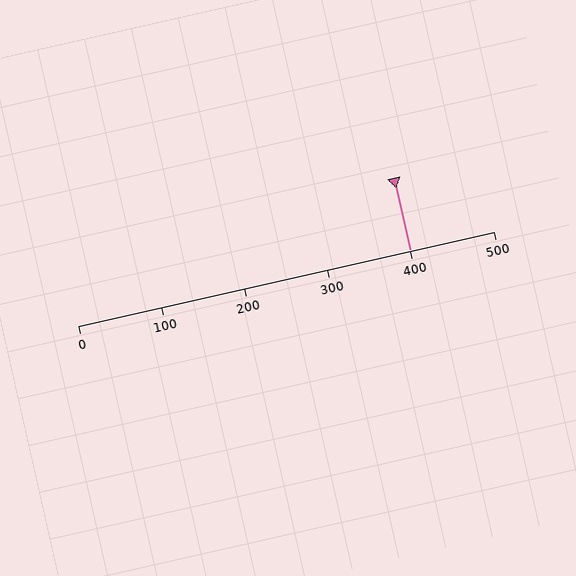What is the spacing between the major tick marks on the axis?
The major ticks are spaced 100 apart.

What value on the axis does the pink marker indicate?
The marker indicates approximately 400.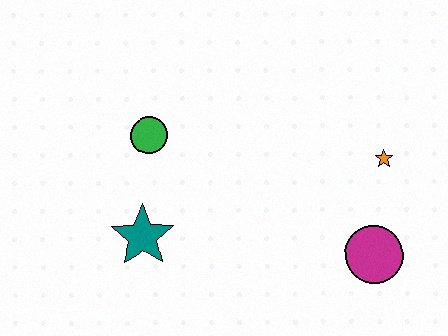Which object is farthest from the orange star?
The teal star is farthest from the orange star.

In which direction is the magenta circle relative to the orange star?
The magenta circle is below the orange star.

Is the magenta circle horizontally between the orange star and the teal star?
Yes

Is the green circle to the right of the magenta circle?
No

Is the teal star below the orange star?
Yes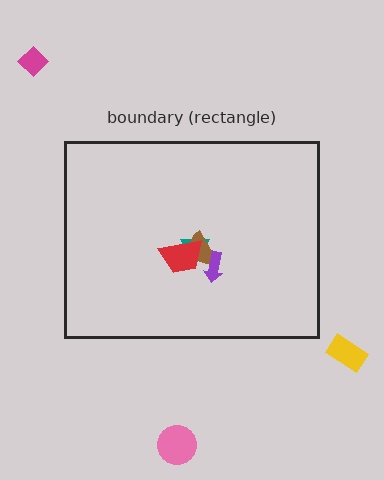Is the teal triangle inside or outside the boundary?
Inside.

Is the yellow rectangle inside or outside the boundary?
Outside.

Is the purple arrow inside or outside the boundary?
Inside.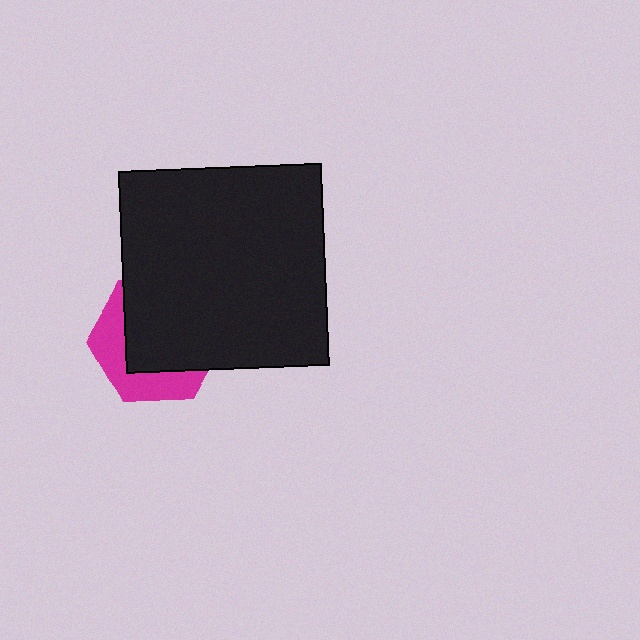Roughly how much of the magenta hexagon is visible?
A small part of it is visible (roughly 36%).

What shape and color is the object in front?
The object in front is a black square.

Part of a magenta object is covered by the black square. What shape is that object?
It is a hexagon.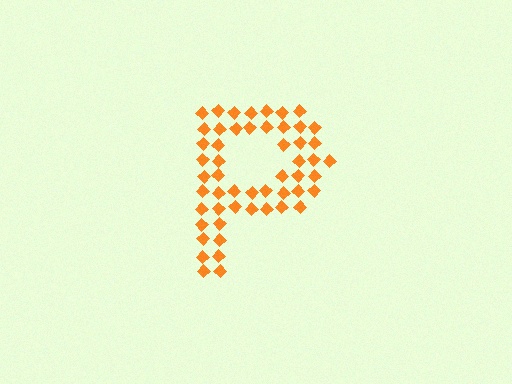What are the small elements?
The small elements are diamonds.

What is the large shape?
The large shape is the letter P.